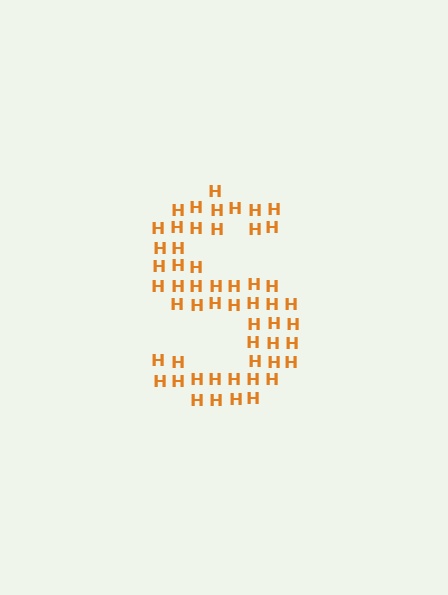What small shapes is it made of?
It is made of small letter H's.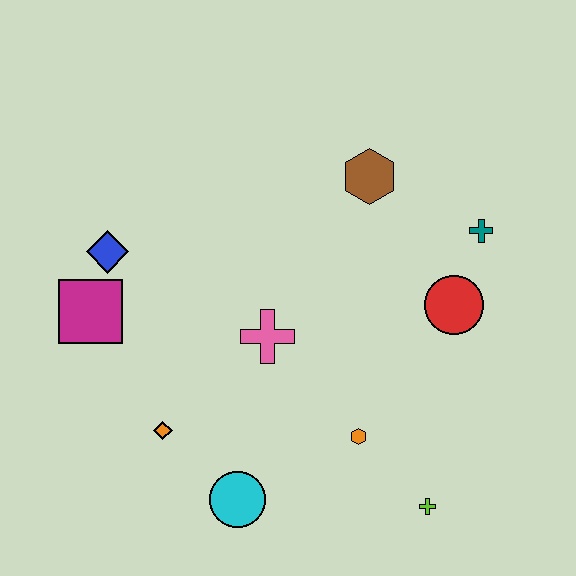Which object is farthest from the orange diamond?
The teal cross is farthest from the orange diamond.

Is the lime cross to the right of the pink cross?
Yes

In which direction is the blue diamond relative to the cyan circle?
The blue diamond is above the cyan circle.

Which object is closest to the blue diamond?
The magenta square is closest to the blue diamond.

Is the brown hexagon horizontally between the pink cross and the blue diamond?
No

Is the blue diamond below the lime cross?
No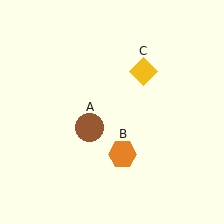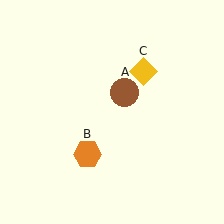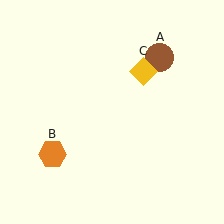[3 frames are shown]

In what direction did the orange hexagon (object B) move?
The orange hexagon (object B) moved left.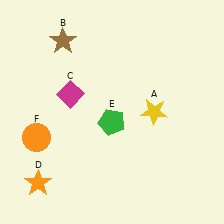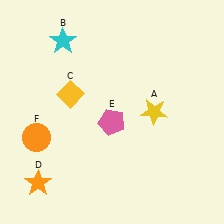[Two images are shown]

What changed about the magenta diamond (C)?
In Image 1, C is magenta. In Image 2, it changed to yellow.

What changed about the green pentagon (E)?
In Image 1, E is green. In Image 2, it changed to pink.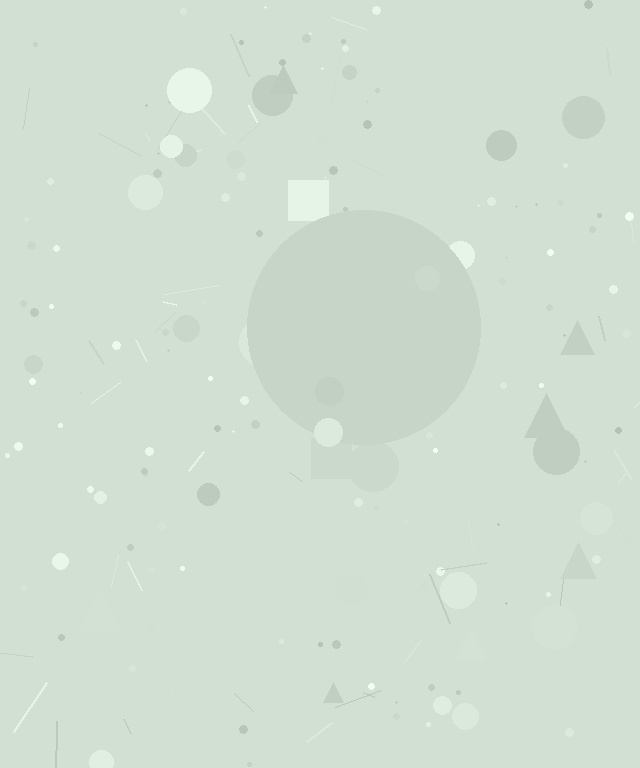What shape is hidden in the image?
A circle is hidden in the image.